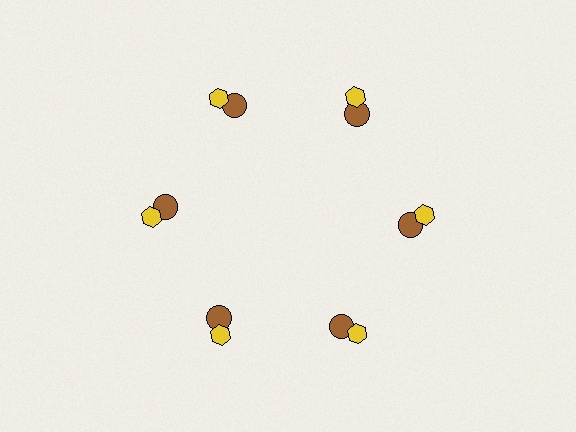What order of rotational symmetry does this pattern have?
This pattern has 6-fold rotational symmetry.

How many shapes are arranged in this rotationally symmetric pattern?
There are 12 shapes, arranged in 6 groups of 2.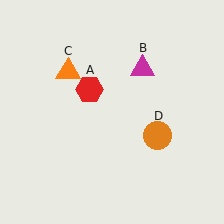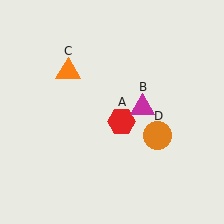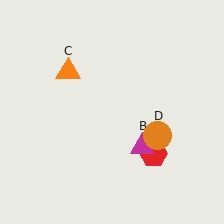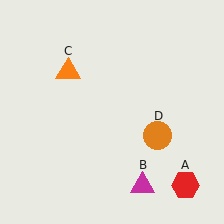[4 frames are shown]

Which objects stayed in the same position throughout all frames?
Orange triangle (object C) and orange circle (object D) remained stationary.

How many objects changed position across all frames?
2 objects changed position: red hexagon (object A), magenta triangle (object B).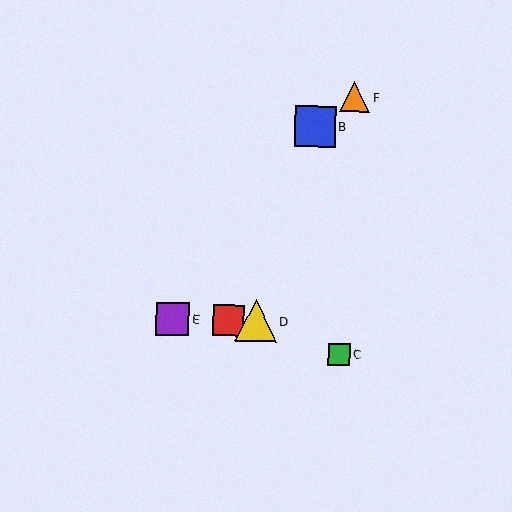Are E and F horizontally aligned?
No, E is at y≈319 and F is at y≈97.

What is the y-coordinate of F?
Object F is at y≈97.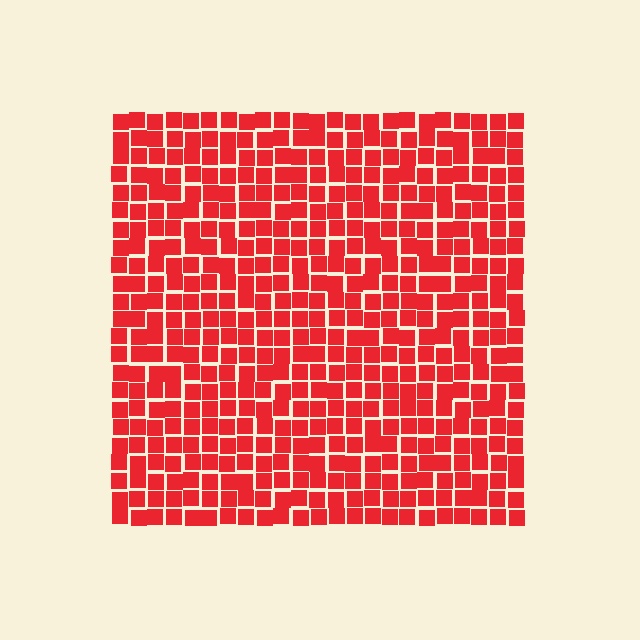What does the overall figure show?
The overall figure shows a square.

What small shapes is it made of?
It is made of small squares.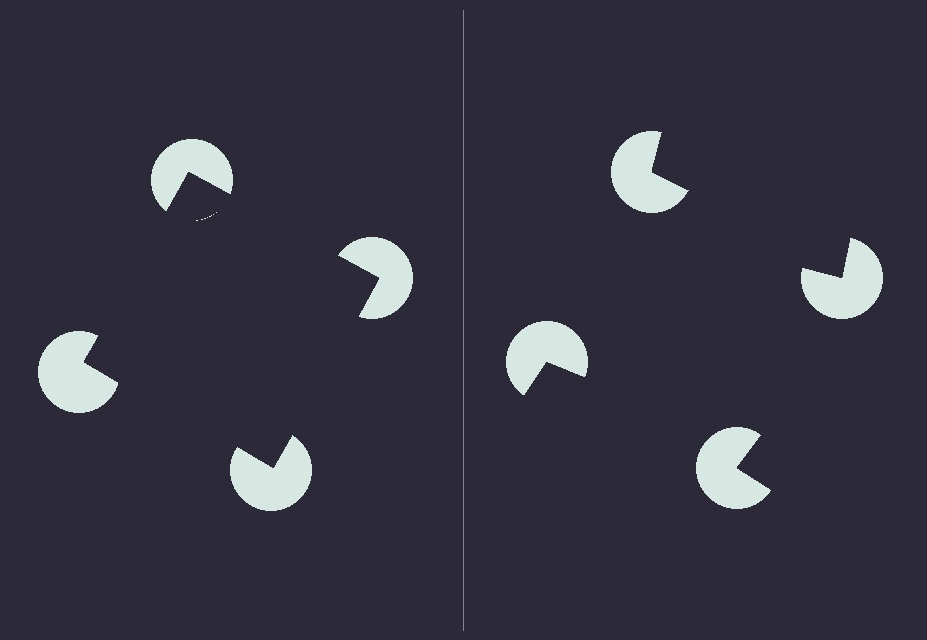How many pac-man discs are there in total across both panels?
8 — 4 on each side.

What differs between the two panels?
The pac-man discs are positioned identically on both sides; only the wedge orientations differ. On the left they align to a square; on the right they are misaligned.